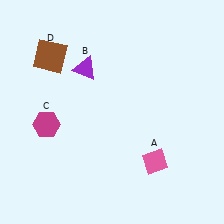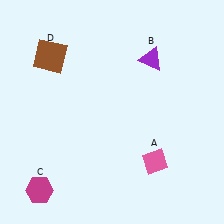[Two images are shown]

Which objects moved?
The objects that moved are: the purple triangle (B), the magenta hexagon (C).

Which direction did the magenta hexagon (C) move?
The magenta hexagon (C) moved down.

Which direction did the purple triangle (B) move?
The purple triangle (B) moved right.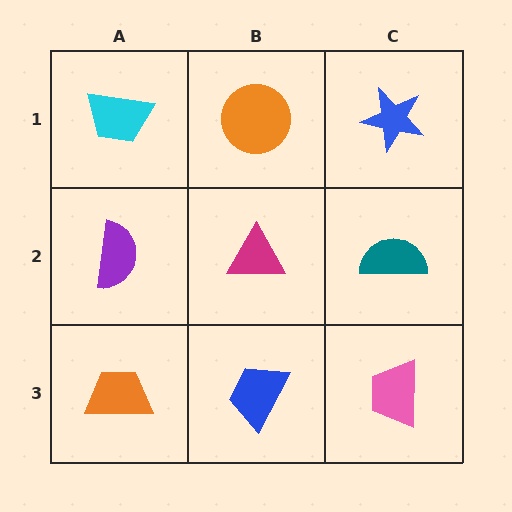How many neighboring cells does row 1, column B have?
3.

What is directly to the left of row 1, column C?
An orange circle.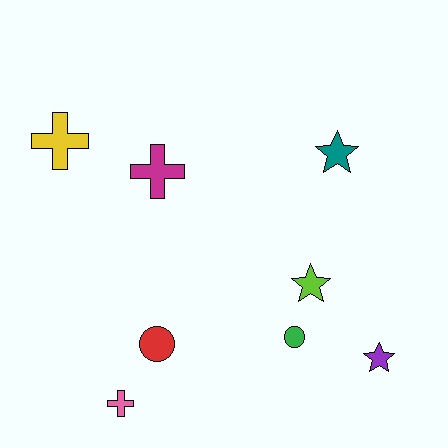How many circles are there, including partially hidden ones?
There are 2 circles.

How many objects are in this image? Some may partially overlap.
There are 8 objects.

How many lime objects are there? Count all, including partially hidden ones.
There is 1 lime object.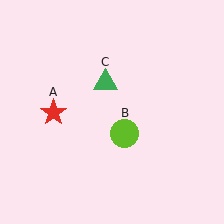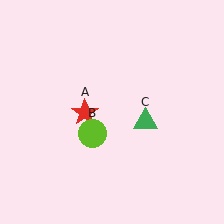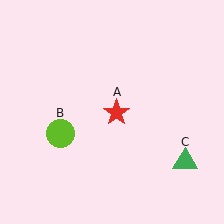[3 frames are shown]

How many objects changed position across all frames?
3 objects changed position: red star (object A), lime circle (object B), green triangle (object C).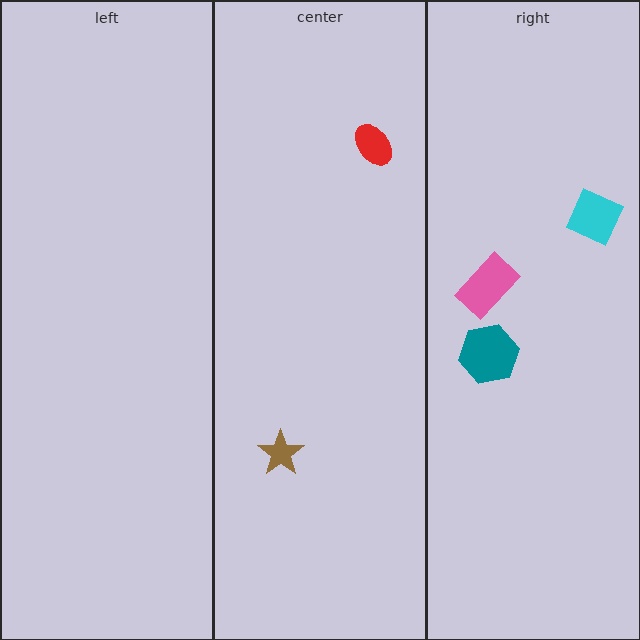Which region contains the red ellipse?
The center region.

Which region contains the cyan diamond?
The right region.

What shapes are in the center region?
The brown star, the red ellipse.